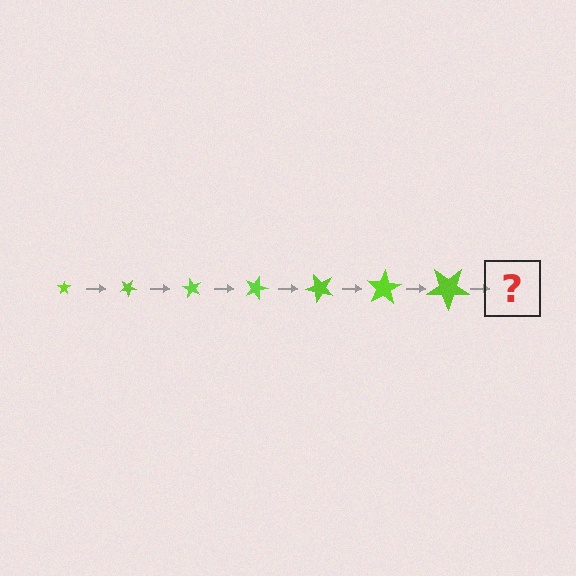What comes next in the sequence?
The next element should be a star, larger than the previous one and rotated 210 degrees from the start.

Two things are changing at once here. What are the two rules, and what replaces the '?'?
The two rules are that the star grows larger each step and it rotates 30 degrees each step. The '?' should be a star, larger than the previous one and rotated 210 degrees from the start.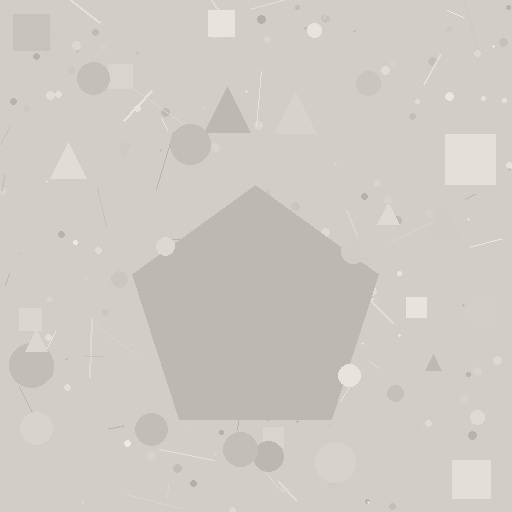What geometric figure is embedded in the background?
A pentagon is embedded in the background.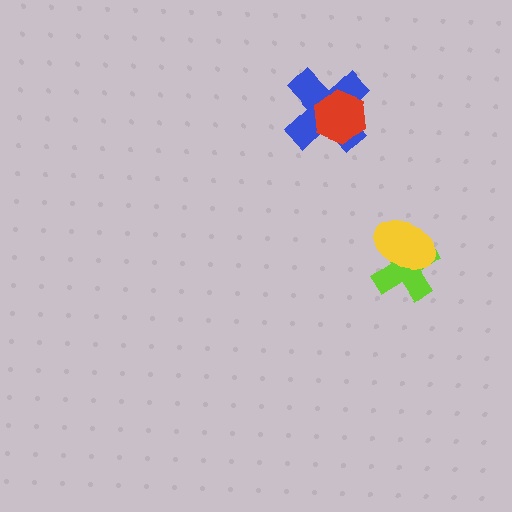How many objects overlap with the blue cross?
1 object overlaps with the blue cross.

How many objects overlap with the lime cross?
1 object overlaps with the lime cross.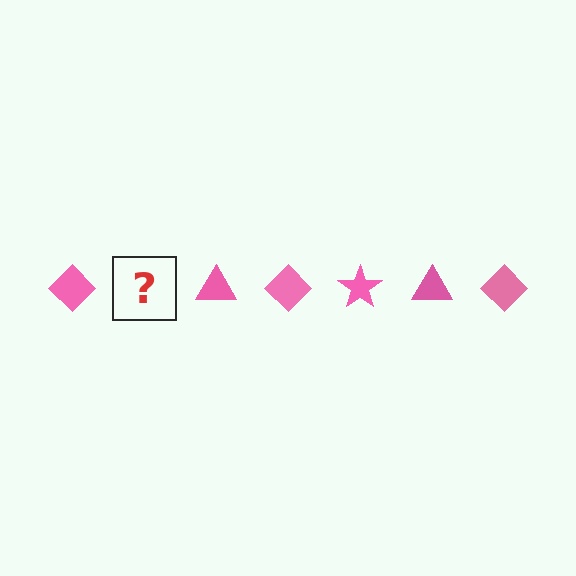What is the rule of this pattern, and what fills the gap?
The rule is that the pattern cycles through diamond, star, triangle shapes in pink. The gap should be filled with a pink star.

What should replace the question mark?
The question mark should be replaced with a pink star.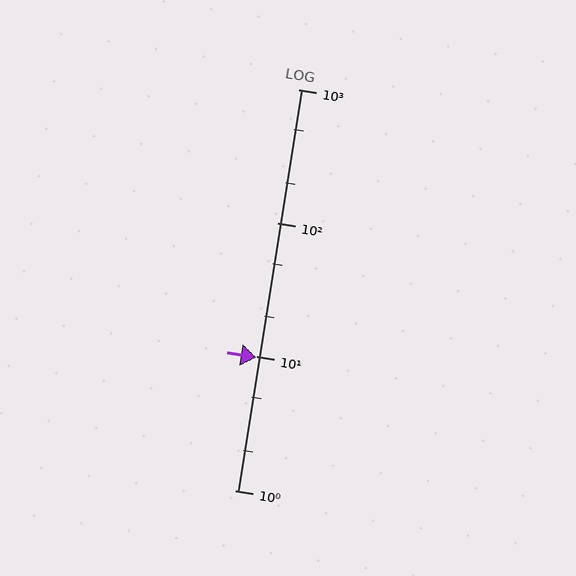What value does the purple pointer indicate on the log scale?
The pointer indicates approximately 9.9.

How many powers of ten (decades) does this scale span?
The scale spans 3 decades, from 1 to 1000.